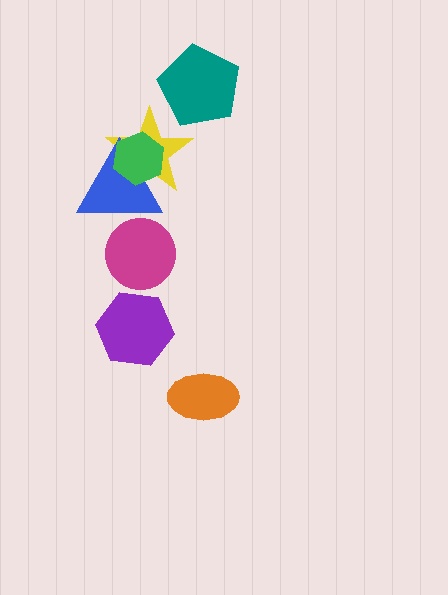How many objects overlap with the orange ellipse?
0 objects overlap with the orange ellipse.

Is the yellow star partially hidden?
Yes, it is partially covered by another shape.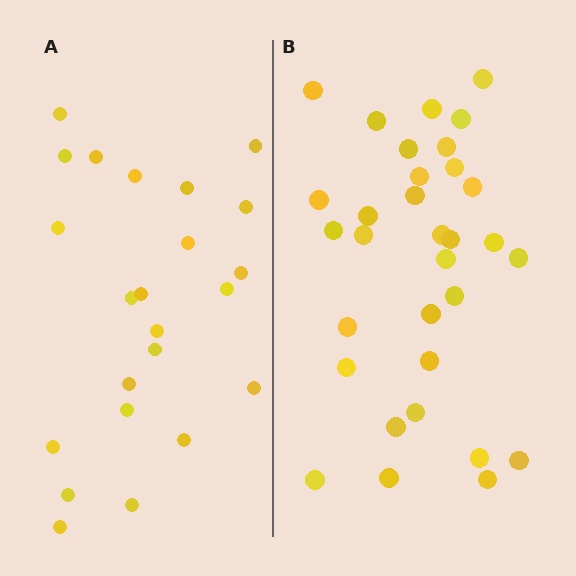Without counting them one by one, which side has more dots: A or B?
Region B (the right region) has more dots.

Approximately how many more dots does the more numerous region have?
Region B has roughly 8 or so more dots than region A.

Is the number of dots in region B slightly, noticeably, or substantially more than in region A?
Region B has noticeably more, but not dramatically so. The ratio is roughly 1.4 to 1.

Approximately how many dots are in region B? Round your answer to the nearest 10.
About 30 dots. (The exact count is 32, which rounds to 30.)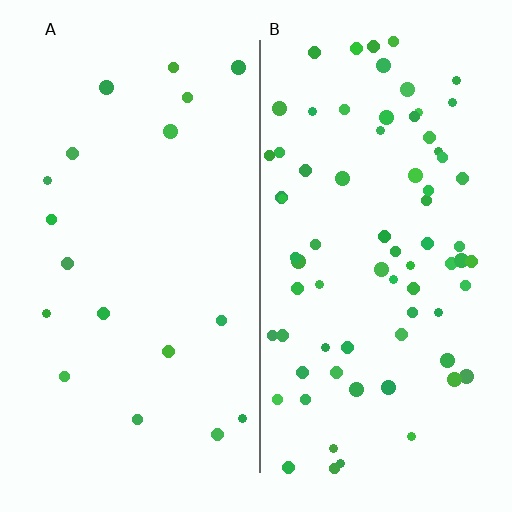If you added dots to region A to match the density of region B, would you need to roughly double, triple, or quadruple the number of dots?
Approximately quadruple.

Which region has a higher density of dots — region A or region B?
B (the right).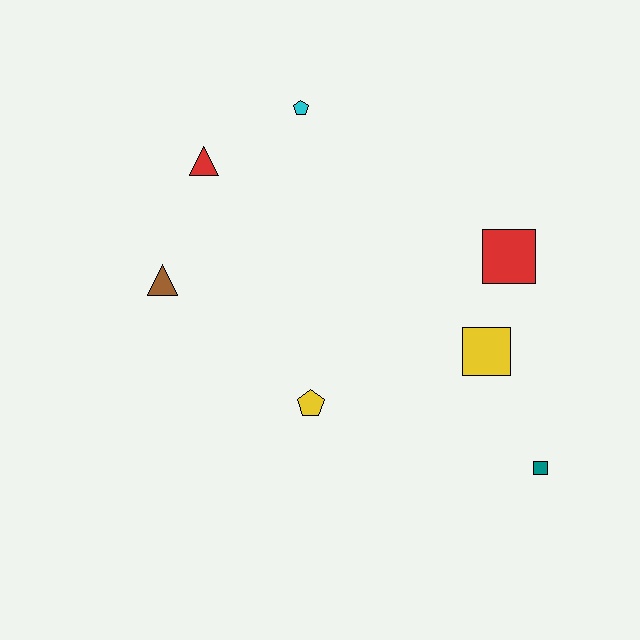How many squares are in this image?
There are 3 squares.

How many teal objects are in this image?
There is 1 teal object.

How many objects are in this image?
There are 7 objects.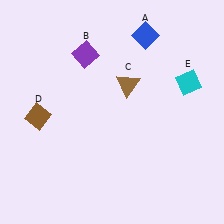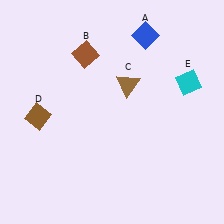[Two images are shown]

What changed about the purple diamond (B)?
In Image 1, B is purple. In Image 2, it changed to brown.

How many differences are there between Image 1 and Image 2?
There is 1 difference between the two images.